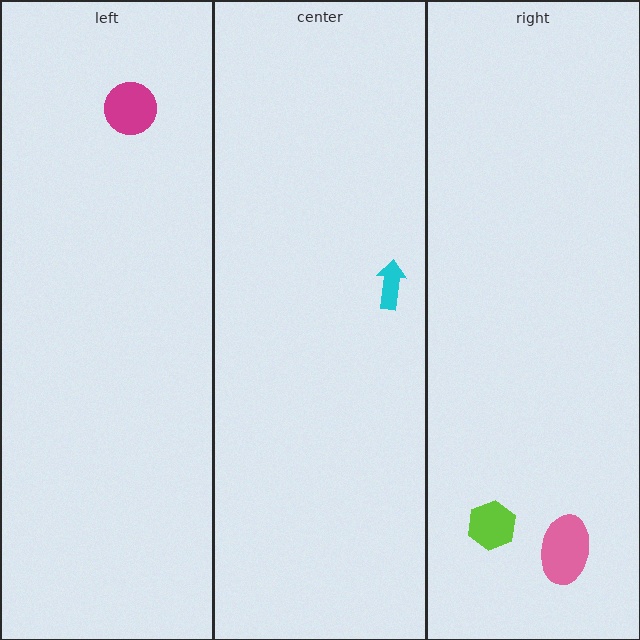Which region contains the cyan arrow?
The center region.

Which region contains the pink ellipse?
The right region.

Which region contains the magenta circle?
The left region.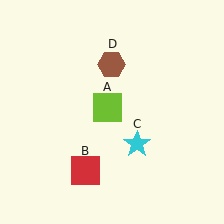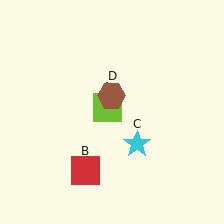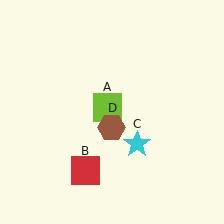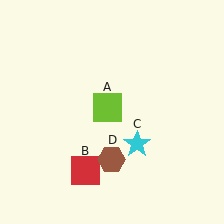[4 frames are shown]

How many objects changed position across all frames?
1 object changed position: brown hexagon (object D).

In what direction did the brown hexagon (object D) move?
The brown hexagon (object D) moved down.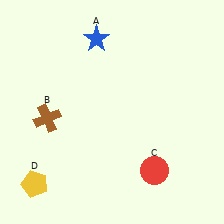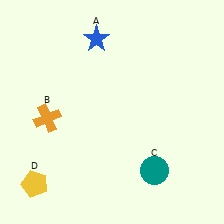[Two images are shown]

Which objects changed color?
B changed from brown to orange. C changed from red to teal.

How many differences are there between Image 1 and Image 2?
There are 2 differences between the two images.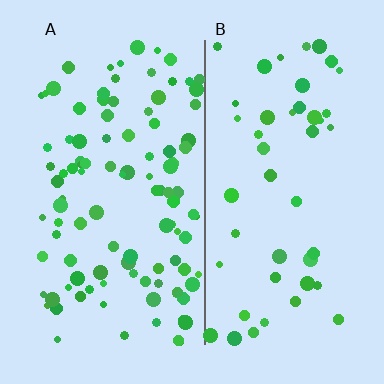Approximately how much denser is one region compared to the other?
Approximately 2.2× — region A over region B.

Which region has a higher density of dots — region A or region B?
A (the left).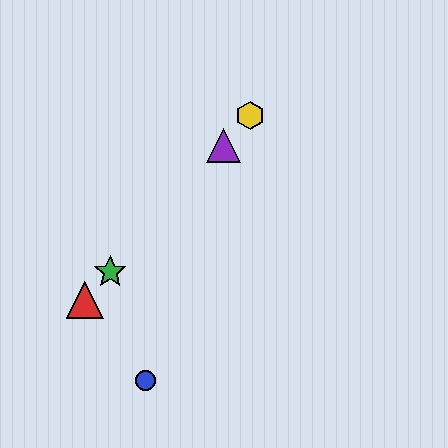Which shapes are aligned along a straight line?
The red triangle, the green star, the yellow hexagon, the purple triangle are aligned along a straight line.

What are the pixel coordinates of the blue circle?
The blue circle is at (146, 380).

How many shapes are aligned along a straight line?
4 shapes (the red triangle, the green star, the yellow hexagon, the purple triangle) are aligned along a straight line.